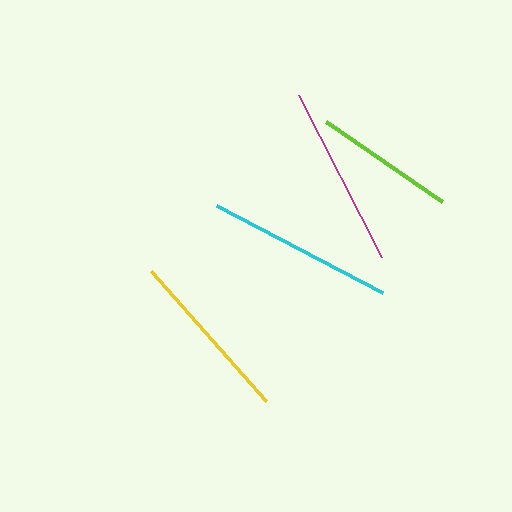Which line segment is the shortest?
The lime line is the shortest at approximately 141 pixels.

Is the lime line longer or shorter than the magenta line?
The magenta line is longer than the lime line.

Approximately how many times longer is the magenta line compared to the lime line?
The magenta line is approximately 1.3 times the length of the lime line.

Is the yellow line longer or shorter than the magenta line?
The magenta line is longer than the yellow line.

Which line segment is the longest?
The cyan line is the longest at approximately 187 pixels.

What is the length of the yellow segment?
The yellow segment is approximately 174 pixels long.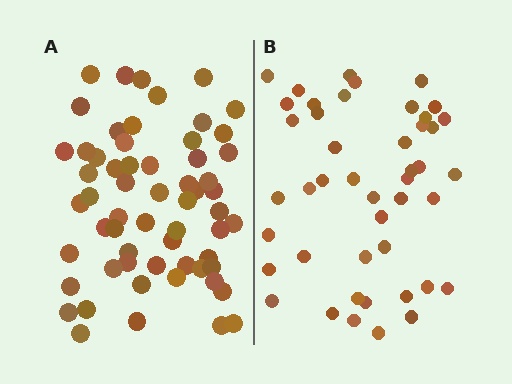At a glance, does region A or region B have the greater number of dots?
Region A (the left region) has more dots.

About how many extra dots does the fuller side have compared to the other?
Region A has approximately 15 more dots than region B.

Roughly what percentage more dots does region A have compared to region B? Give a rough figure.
About 35% more.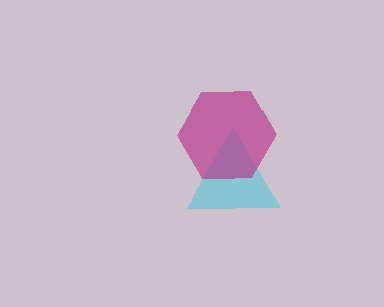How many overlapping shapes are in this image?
There are 2 overlapping shapes in the image.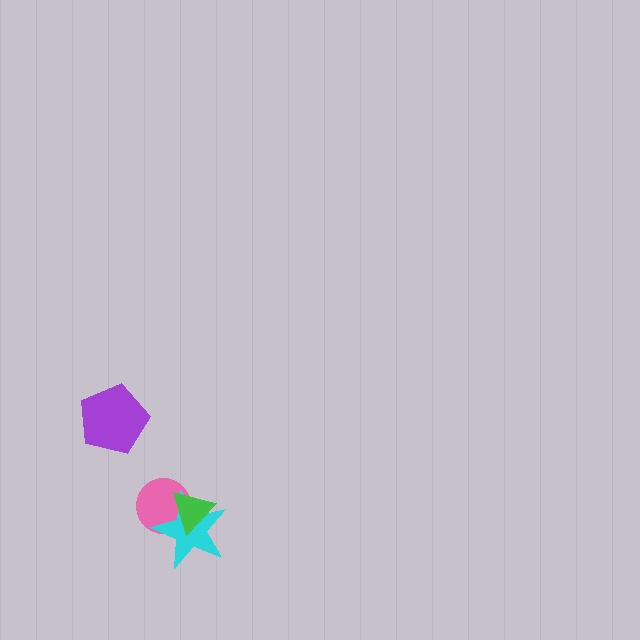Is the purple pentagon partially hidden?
No, no other shape covers it.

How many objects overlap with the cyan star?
2 objects overlap with the cyan star.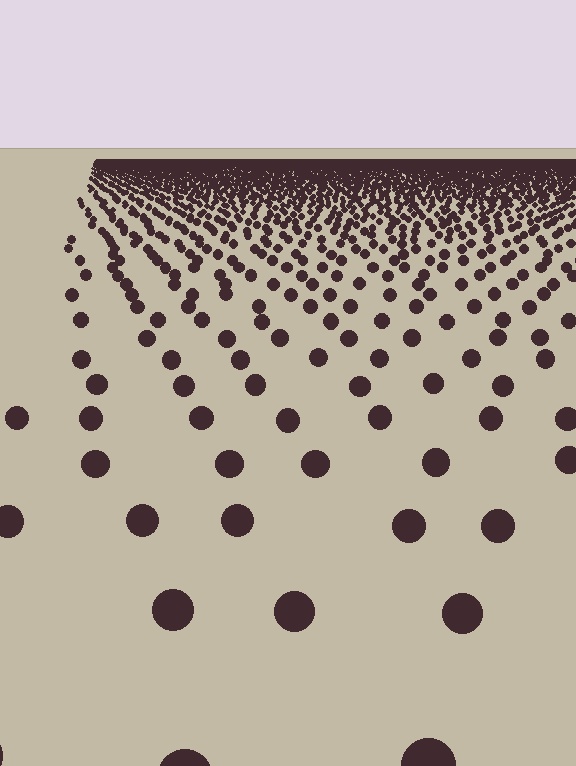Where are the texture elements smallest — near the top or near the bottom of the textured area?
Near the top.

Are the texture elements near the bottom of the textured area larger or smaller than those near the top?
Larger. Near the bottom, elements are closer to the viewer and appear at a bigger on-screen size.